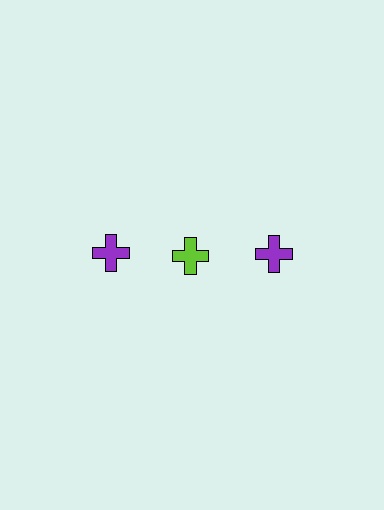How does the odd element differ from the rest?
It has a different color: lime instead of purple.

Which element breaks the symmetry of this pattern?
The lime cross in the top row, second from left column breaks the symmetry. All other shapes are purple crosses.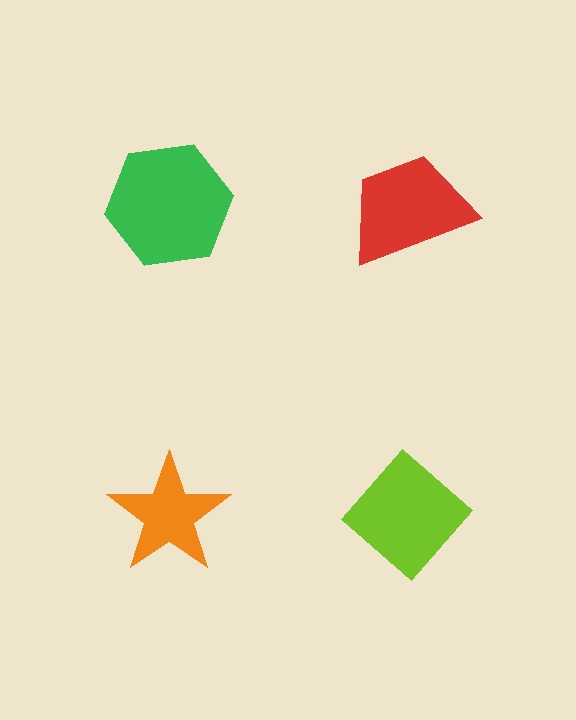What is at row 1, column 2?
A red trapezoid.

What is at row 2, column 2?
A lime diamond.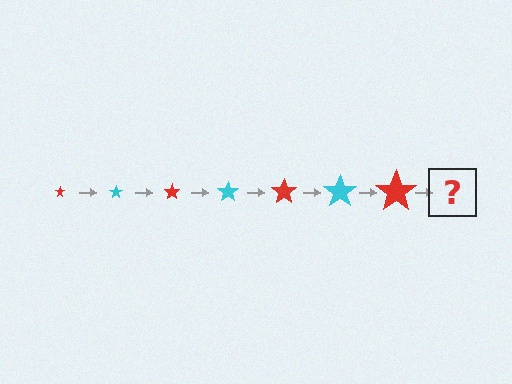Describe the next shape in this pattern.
It should be a cyan star, larger than the previous one.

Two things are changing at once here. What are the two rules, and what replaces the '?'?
The two rules are that the star grows larger each step and the color cycles through red and cyan. The '?' should be a cyan star, larger than the previous one.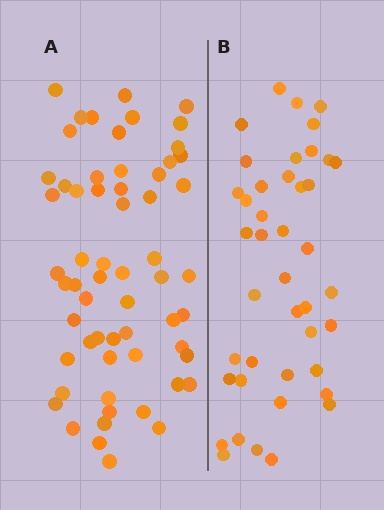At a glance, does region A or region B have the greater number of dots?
Region A (the left region) has more dots.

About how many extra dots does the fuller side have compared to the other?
Region A has approximately 20 more dots than region B.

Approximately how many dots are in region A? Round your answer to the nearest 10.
About 60 dots.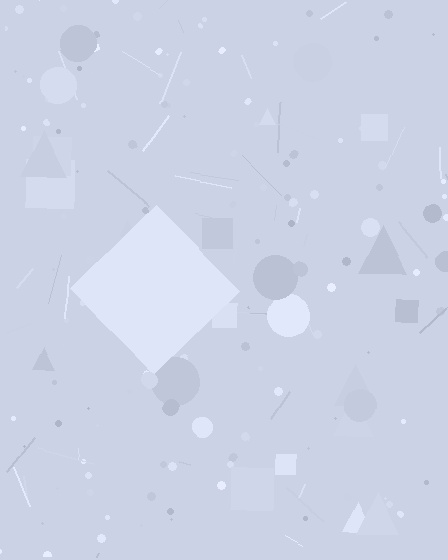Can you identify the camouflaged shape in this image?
The camouflaged shape is a diamond.